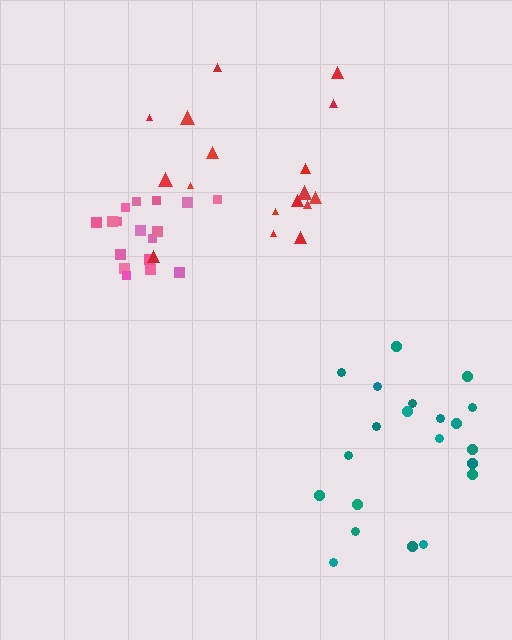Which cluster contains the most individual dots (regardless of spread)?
Teal (21).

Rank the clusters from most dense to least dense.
pink, teal, red.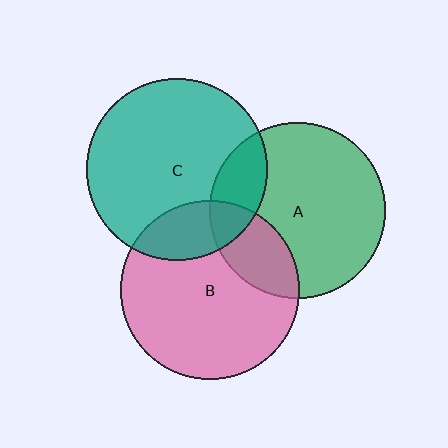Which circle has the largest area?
Circle C (teal).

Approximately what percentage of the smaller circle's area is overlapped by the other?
Approximately 20%.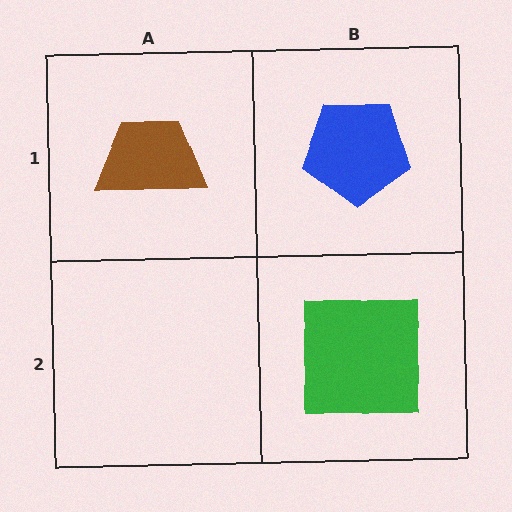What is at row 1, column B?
A blue pentagon.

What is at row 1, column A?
A brown trapezoid.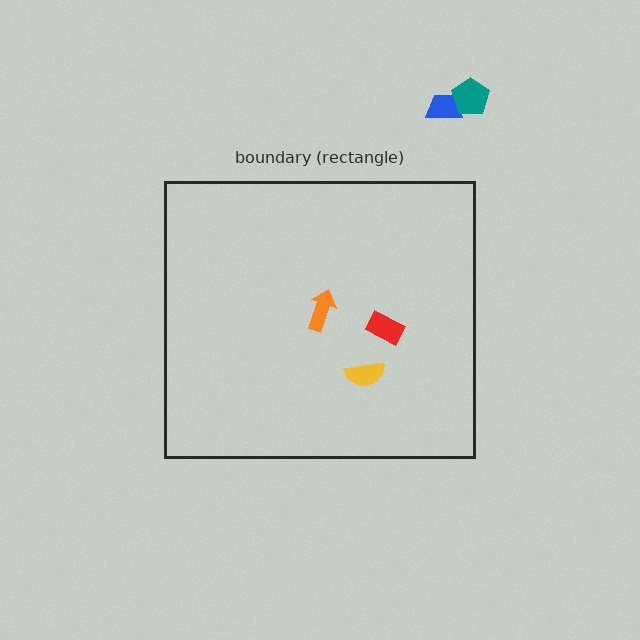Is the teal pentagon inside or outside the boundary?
Outside.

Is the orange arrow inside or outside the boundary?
Inside.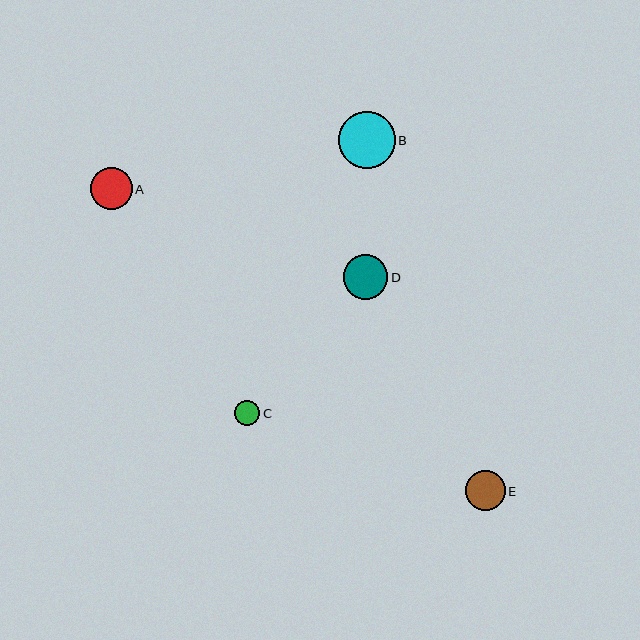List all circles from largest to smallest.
From largest to smallest: B, D, A, E, C.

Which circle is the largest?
Circle B is the largest with a size of approximately 57 pixels.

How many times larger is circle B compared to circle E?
Circle B is approximately 1.4 times the size of circle E.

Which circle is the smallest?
Circle C is the smallest with a size of approximately 25 pixels.